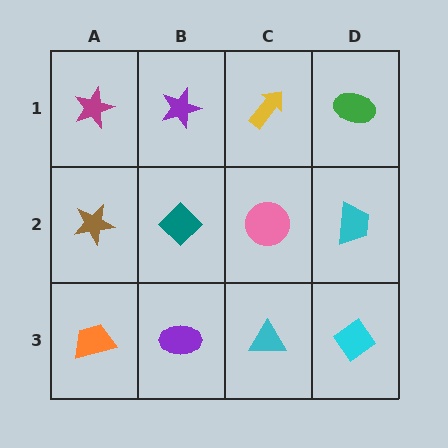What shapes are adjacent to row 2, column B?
A purple star (row 1, column B), a purple ellipse (row 3, column B), a brown star (row 2, column A), a pink circle (row 2, column C).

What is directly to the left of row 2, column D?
A pink circle.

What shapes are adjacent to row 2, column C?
A yellow arrow (row 1, column C), a cyan triangle (row 3, column C), a teal diamond (row 2, column B), a cyan trapezoid (row 2, column D).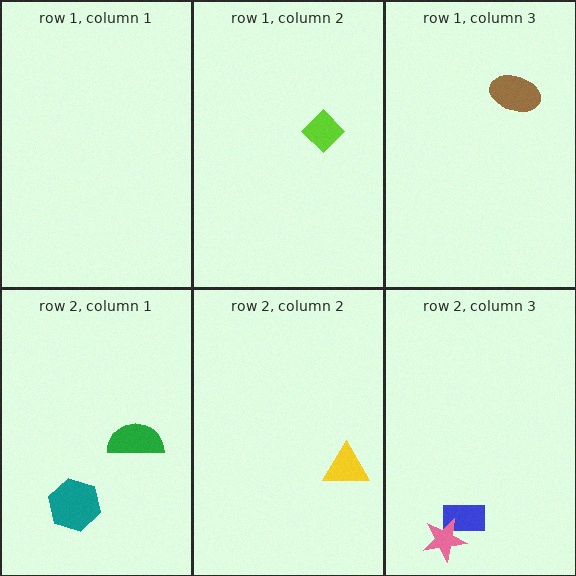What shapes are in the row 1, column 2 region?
The lime diamond.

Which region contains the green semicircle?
The row 2, column 1 region.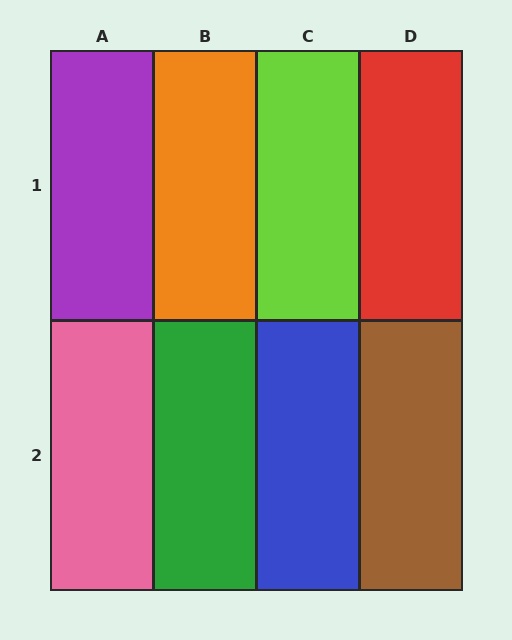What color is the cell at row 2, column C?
Blue.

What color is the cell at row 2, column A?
Pink.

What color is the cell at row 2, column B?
Green.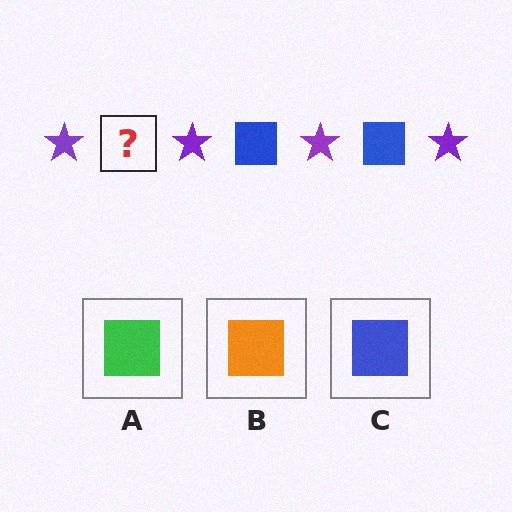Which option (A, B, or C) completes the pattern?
C.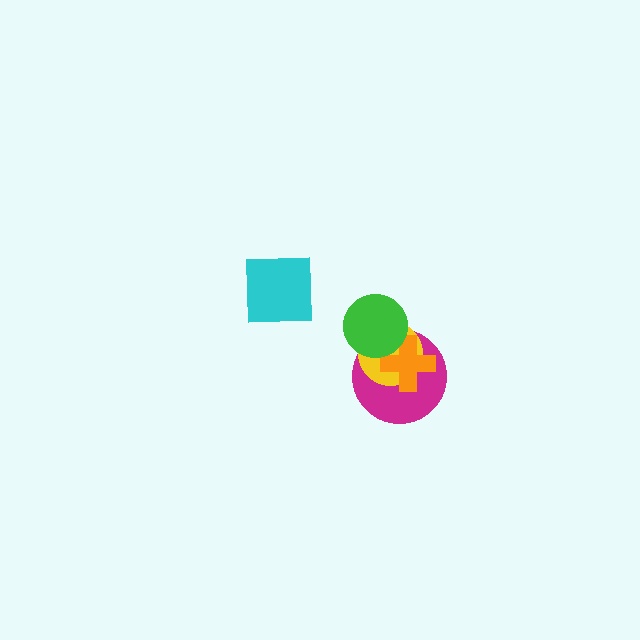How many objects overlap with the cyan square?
0 objects overlap with the cyan square.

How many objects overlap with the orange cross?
3 objects overlap with the orange cross.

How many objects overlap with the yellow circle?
3 objects overlap with the yellow circle.